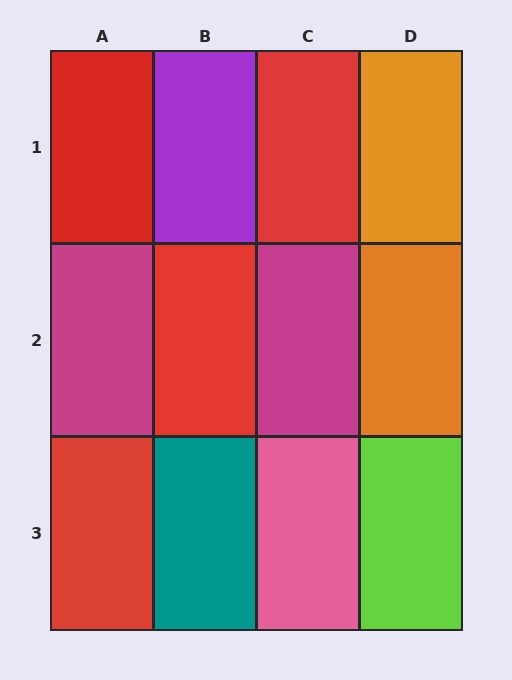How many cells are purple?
1 cell is purple.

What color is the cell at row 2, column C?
Magenta.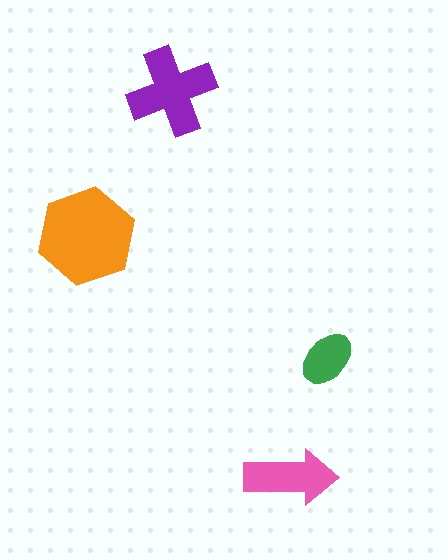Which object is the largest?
The orange hexagon.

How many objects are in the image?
There are 4 objects in the image.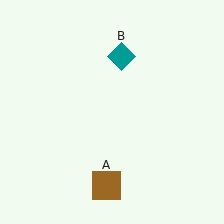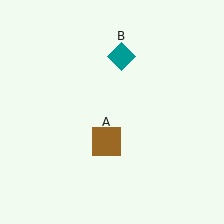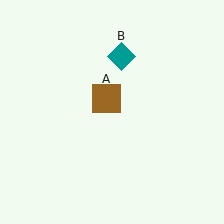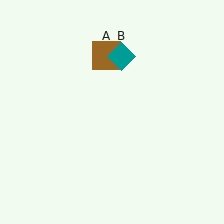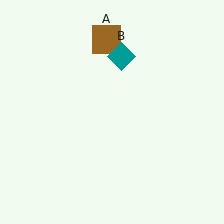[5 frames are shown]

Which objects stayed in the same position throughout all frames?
Teal diamond (object B) remained stationary.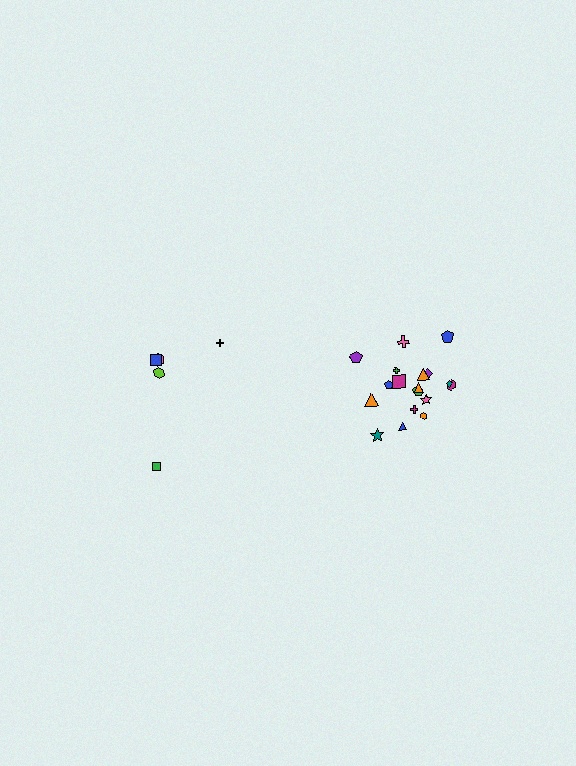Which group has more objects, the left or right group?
The right group.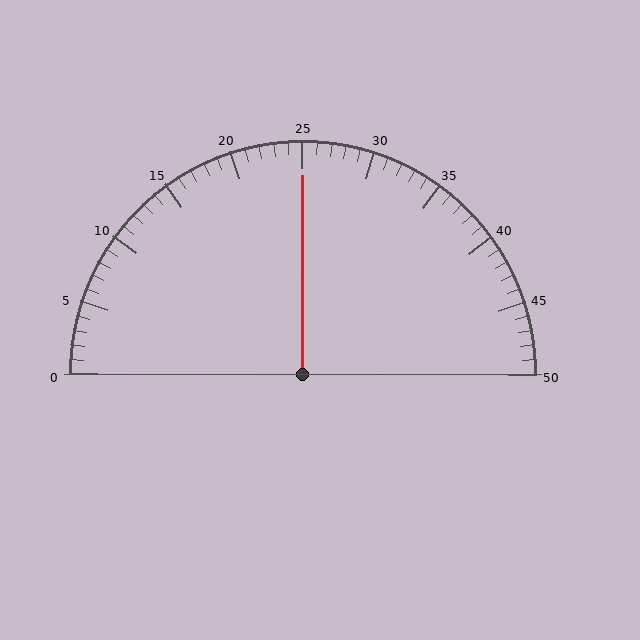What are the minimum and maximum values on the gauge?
The gauge ranges from 0 to 50.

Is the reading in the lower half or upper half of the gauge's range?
The reading is in the upper half of the range (0 to 50).